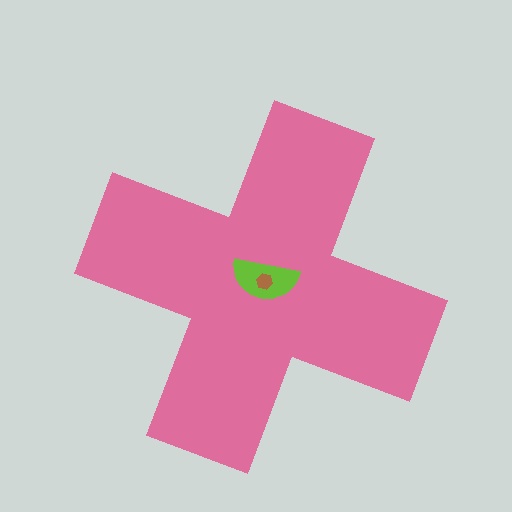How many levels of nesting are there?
3.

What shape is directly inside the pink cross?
The lime semicircle.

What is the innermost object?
The brown hexagon.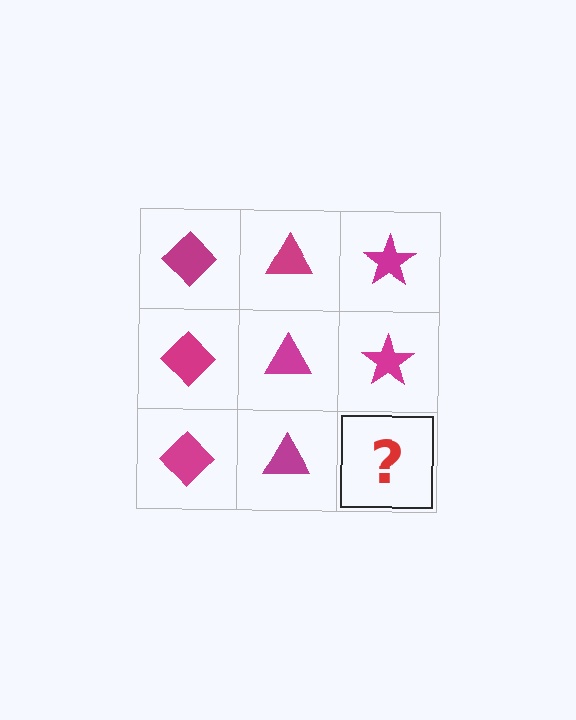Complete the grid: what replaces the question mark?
The question mark should be replaced with a magenta star.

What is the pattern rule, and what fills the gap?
The rule is that each column has a consistent shape. The gap should be filled with a magenta star.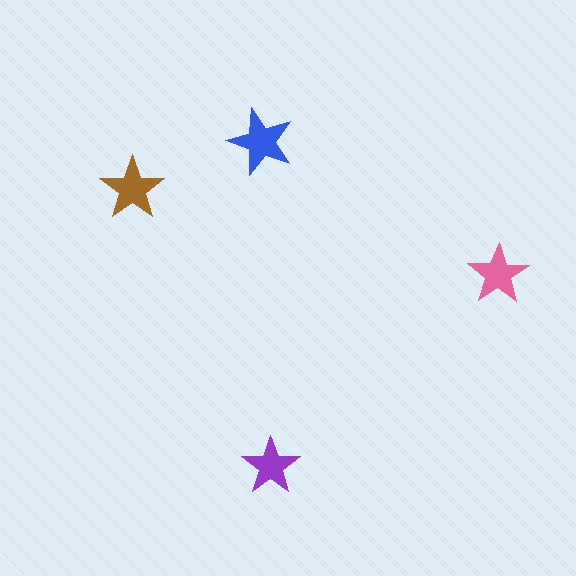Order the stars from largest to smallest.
the blue one, the brown one, the pink one, the purple one.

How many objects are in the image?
There are 4 objects in the image.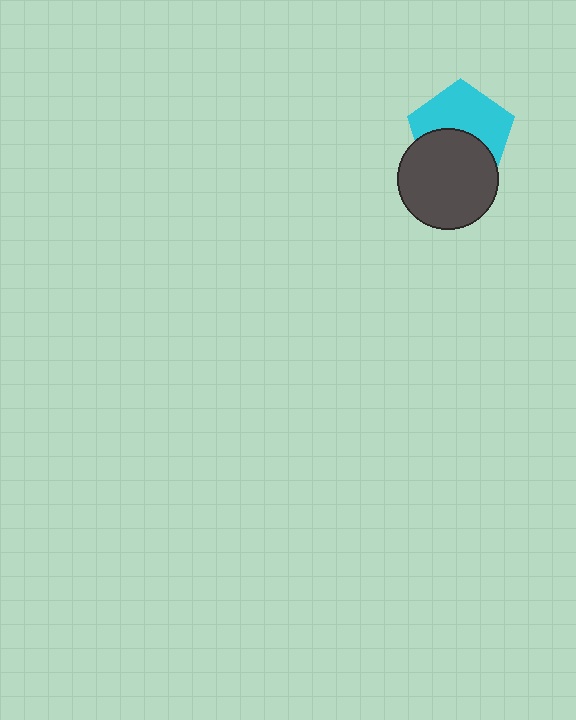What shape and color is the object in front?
The object in front is a dark gray circle.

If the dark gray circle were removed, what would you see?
You would see the complete cyan pentagon.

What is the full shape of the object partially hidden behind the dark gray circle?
The partially hidden object is a cyan pentagon.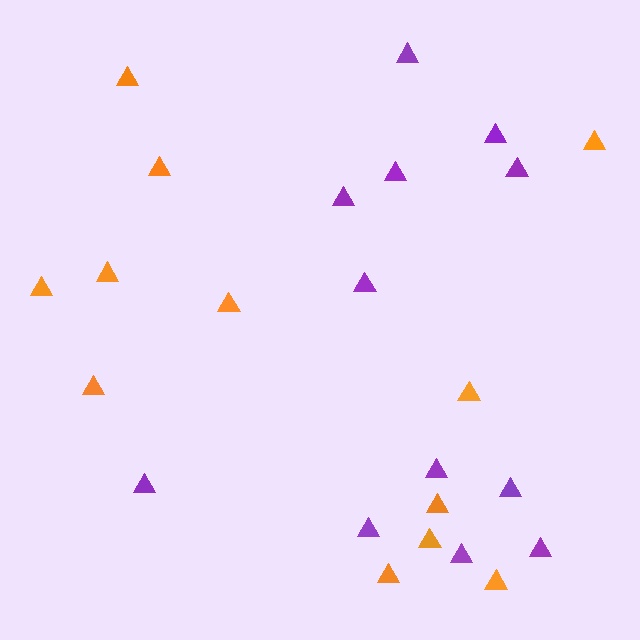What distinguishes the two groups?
There are 2 groups: one group of purple triangles (12) and one group of orange triangles (12).